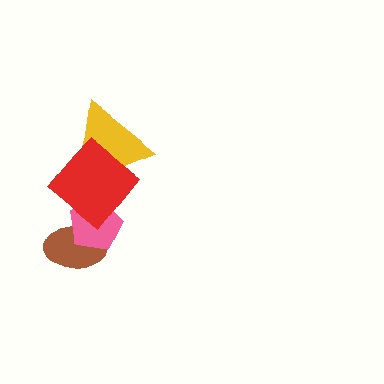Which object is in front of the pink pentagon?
The red diamond is in front of the pink pentagon.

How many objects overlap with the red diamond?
3 objects overlap with the red diamond.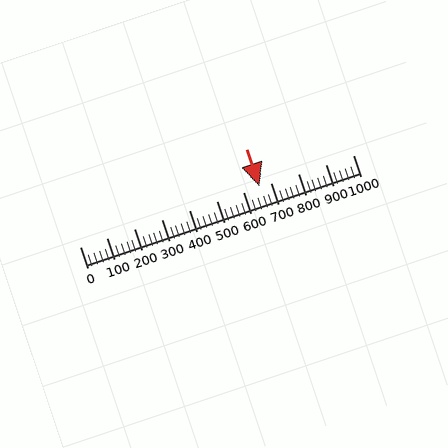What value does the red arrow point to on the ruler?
The red arrow points to approximately 659.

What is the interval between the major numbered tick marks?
The major tick marks are spaced 100 units apart.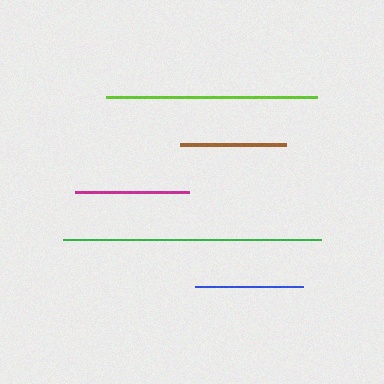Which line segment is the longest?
The green line is the longest at approximately 257 pixels.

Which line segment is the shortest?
The brown line is the shortest at approximately 106 pixels.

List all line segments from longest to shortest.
From longest to shortest: green, lime, magenta, blue, brown.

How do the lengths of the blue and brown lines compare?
The blue and brown lines are approximately the same length.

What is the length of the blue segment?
The blue segment is approximately 108 pixels long.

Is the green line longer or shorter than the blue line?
The green line is longer than the blue line.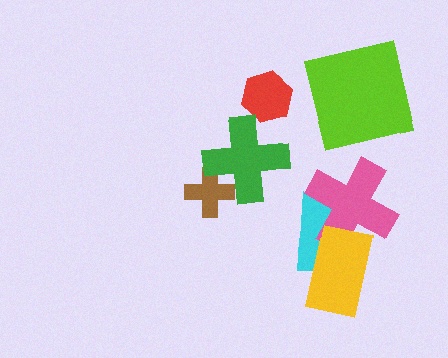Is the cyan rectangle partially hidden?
Yes, it is partially covered by another shape.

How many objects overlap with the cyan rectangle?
2 objects overlap with the cyan rectangle.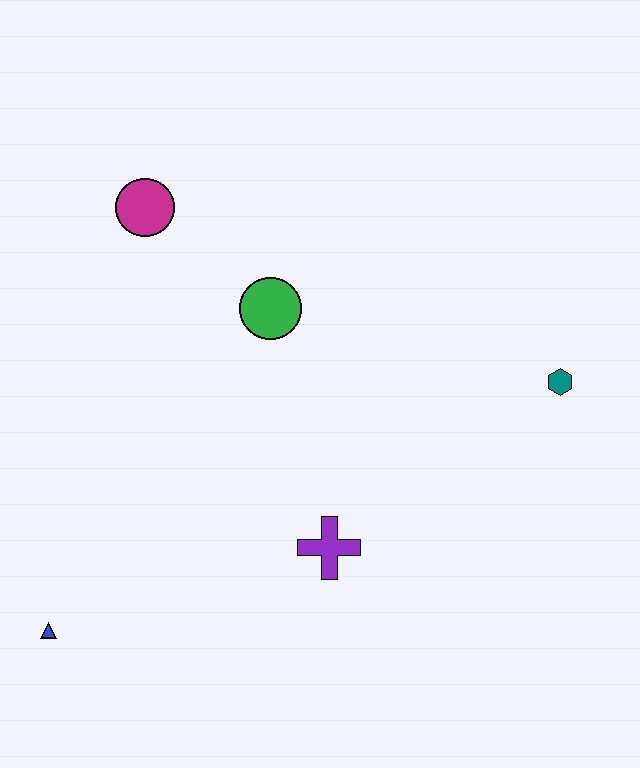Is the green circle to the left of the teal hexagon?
Yes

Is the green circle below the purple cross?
No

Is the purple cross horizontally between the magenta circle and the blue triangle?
No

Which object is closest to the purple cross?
The green circle is closest to the purple cross.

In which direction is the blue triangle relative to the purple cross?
The blue triangle is to the left of the purple cross.